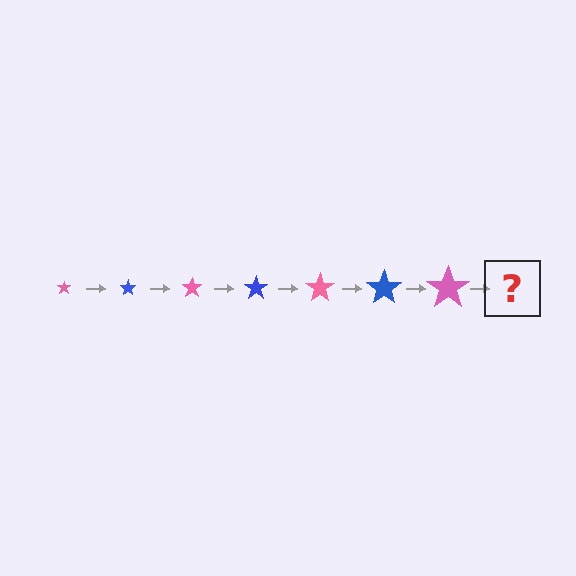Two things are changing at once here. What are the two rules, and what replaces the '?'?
The two rules are that the star grows larger each step and the color cycles through pink and blue. The '?' should be a blue star, larger than the previous one.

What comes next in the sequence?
The next element should be a blue star, larger than the previous one.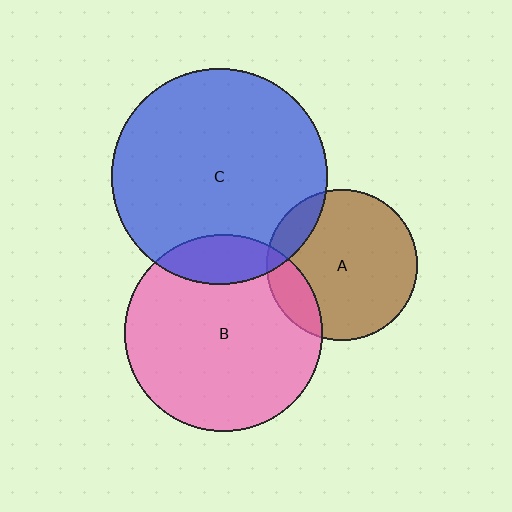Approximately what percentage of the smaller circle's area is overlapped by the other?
Approximately 15%.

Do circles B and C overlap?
Yes.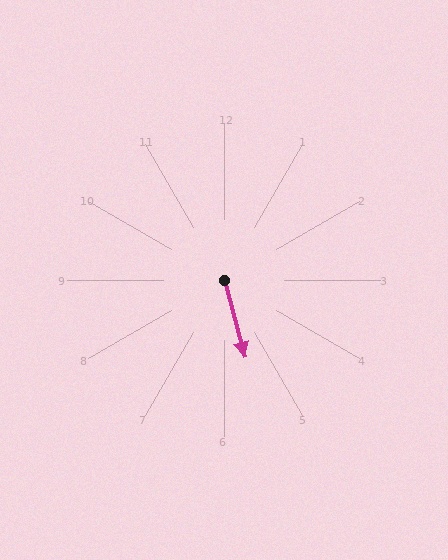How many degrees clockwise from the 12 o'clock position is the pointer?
Approximately 165 degrees.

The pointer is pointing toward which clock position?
Roughly 5 o'clock.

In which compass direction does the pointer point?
South.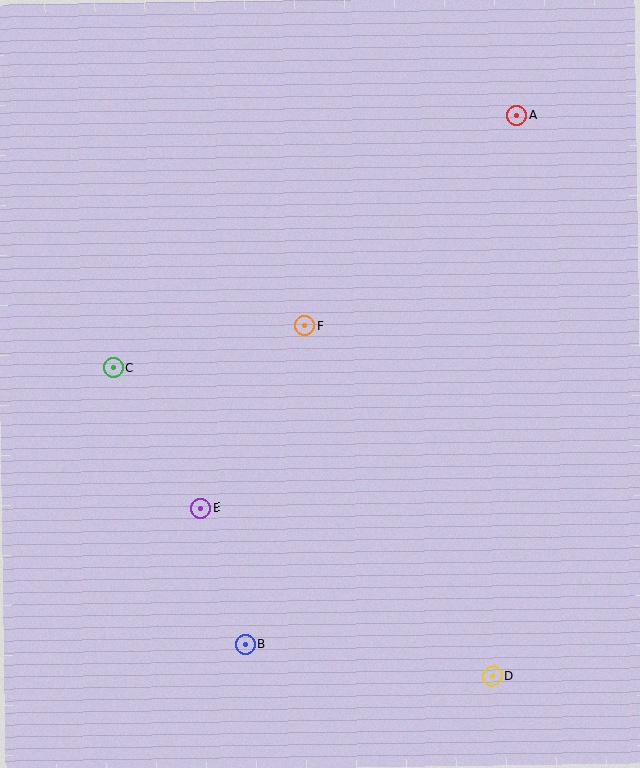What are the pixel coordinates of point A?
Point A is at (517, 116).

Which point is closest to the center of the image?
Point F at (305, 326) is closest to the center.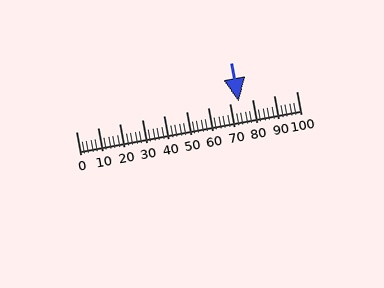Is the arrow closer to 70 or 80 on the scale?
The arrow is closer to 70.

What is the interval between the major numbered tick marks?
The major tick marks are spaced 10 units apart.